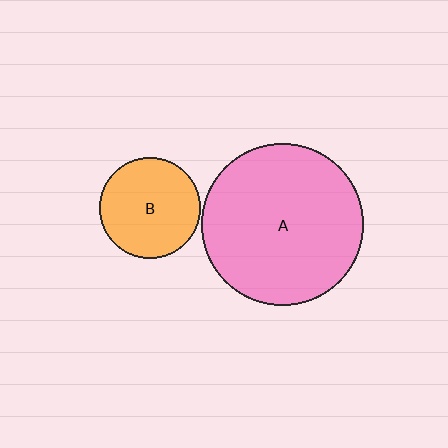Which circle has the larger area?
Circle A (pink).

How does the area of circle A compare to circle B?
Approximately 2.6 times.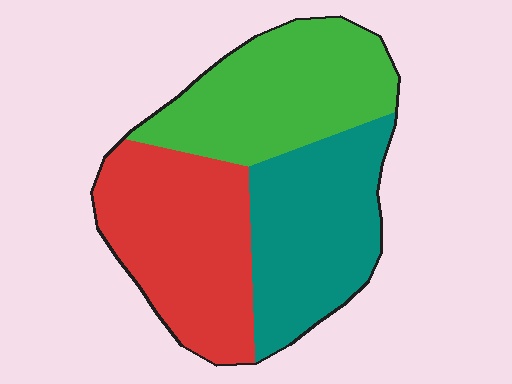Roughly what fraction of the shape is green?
Green takes up about one third (1/3) of the shape.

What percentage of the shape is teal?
Teal takes up about one third (1/3) of the shape.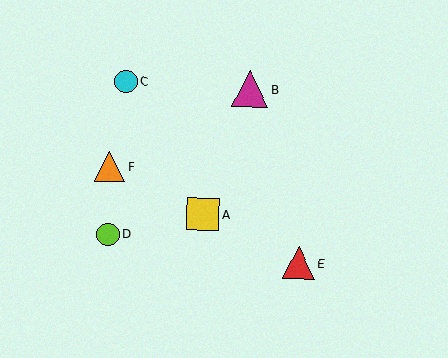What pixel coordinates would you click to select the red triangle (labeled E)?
Click at (299, 263) to select the red triangle E.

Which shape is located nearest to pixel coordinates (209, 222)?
The yellow square (labeled A) at (203, 214) is nearest to that location.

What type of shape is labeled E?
Shape E is a red triangle.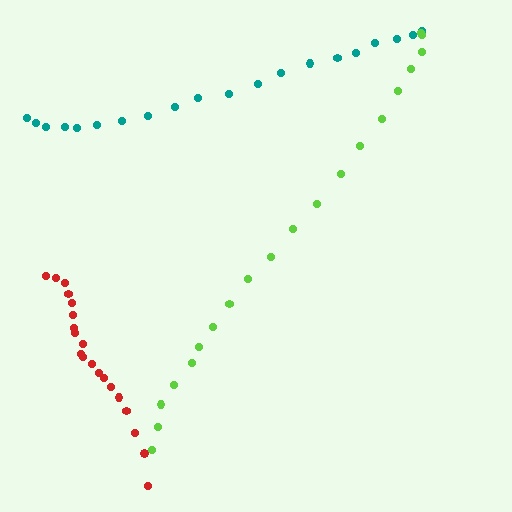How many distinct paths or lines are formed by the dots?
There are 3 distinct paths.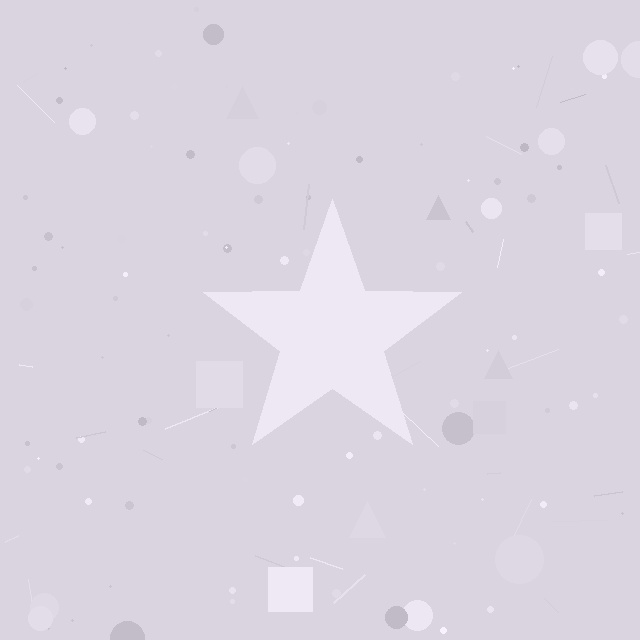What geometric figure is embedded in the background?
A star is embedded in the background.